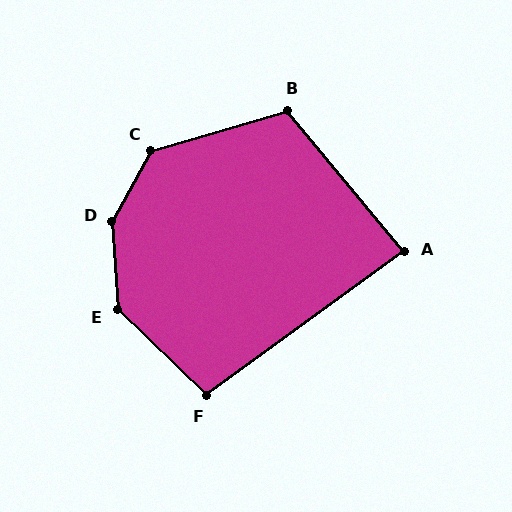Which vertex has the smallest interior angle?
A, at approximately 86 degrees.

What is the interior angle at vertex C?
Approximately 136 degrees (obtuse).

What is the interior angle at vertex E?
Approximately 138 degrees (obtuse).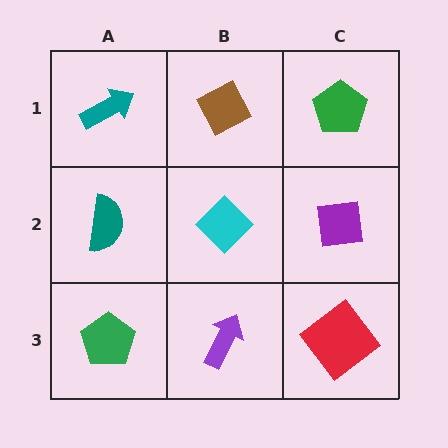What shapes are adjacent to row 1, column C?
A purple square (row 2, column C), a brown diamond (row 1, column B).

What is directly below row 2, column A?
A green pentagon.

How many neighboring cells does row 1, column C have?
2.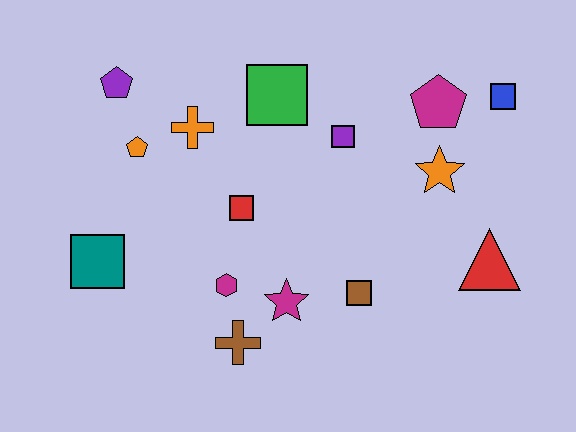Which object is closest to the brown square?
The magenta star is closest to the brown square.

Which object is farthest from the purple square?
The teal square is farthest from the purple square.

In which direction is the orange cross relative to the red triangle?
The orange cross is to the left of the red triangle.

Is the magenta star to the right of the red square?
Yes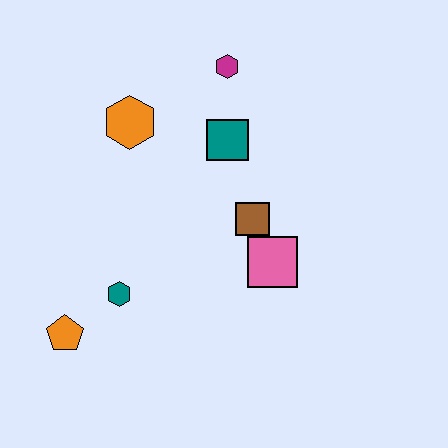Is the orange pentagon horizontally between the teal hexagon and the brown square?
No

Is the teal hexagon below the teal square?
Yes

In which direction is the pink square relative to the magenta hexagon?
The pink square is below the magenta hexagon.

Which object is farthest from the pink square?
The orange pentagon is farthest from the pink square.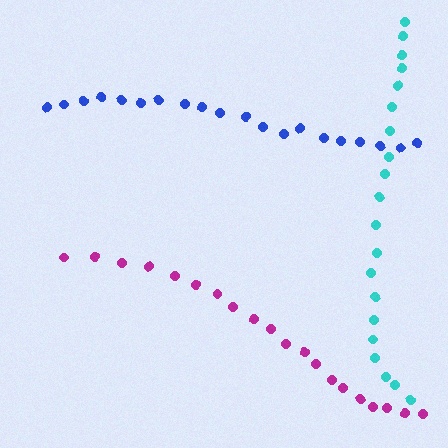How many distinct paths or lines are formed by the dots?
There are 3 distinct paths.